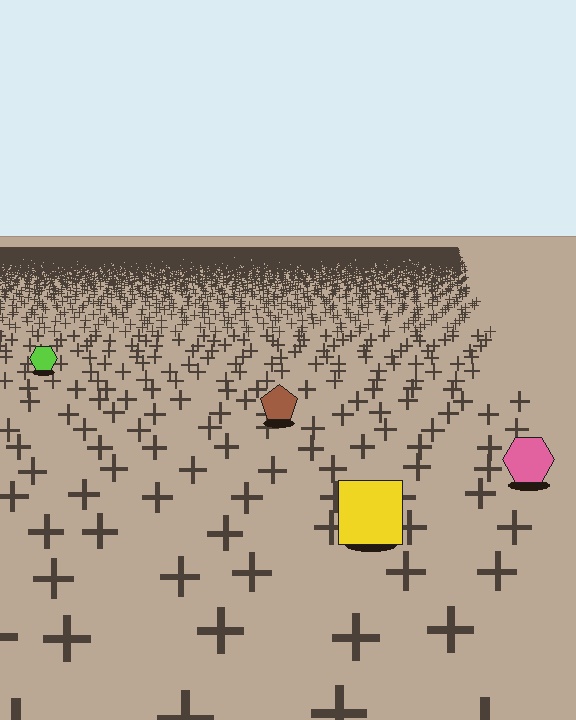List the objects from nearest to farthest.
From nearest to farthest: the yellow square, the pink hexagon, the brown pentagon, the lime hexagon.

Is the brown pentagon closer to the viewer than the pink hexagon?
No. The pink hexagon is closer — you can tell from the texture gradient: the ground texture is coarser near it.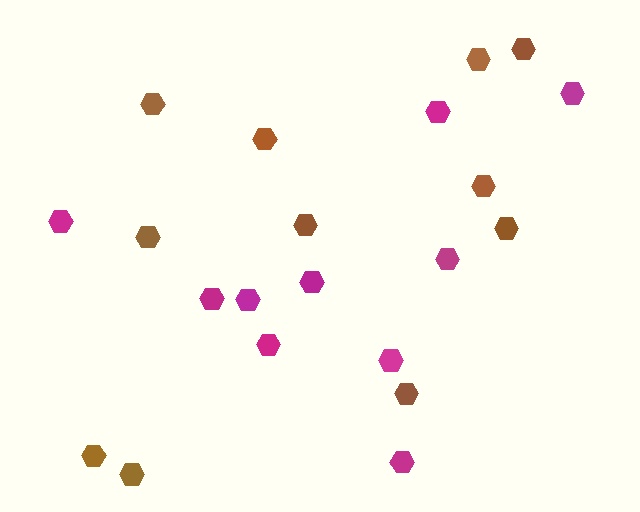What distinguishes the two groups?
There are 2 groups: one group of magenta hexagons (10) and one group of brown hexagons (11).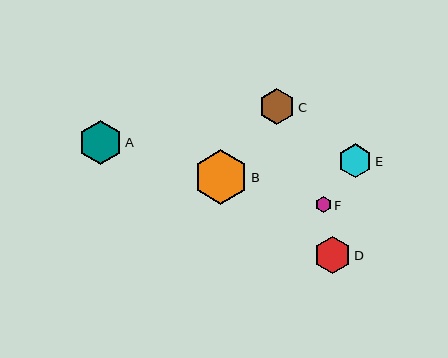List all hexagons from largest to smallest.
From largest to smallest: B, A, D, C, E, F.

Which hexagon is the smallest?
Hexagon F is the smallest with a size of approximately 15 pixels.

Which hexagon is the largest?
Hexagon B is the largest with a size of approximately 54 pixels.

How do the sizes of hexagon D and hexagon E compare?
Hexagon D and hexagon E are approximately the same size.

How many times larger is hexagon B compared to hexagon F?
Hexagon B is approximately 3.5 times the size of hexagon F.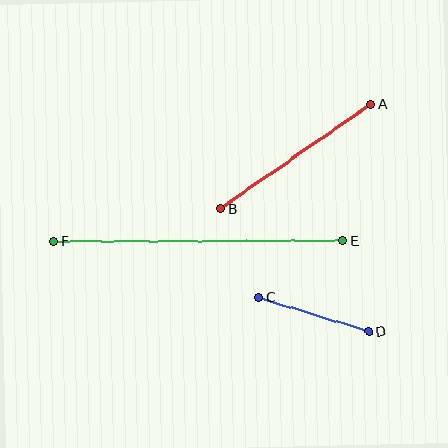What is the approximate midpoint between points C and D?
The midpoint is at approximately (314, 315) pixels.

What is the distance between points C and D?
The distance is approximately 116 pixels.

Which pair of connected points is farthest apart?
Points E and F are farthest apart.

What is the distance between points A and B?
The distance is approximately 183 pixels.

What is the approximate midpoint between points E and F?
The midpoint is at approximately (198, 241) pixels.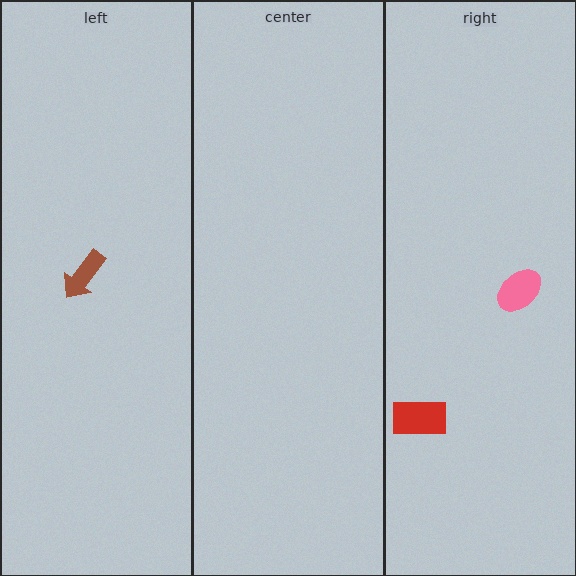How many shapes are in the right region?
2.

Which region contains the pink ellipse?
The right region.